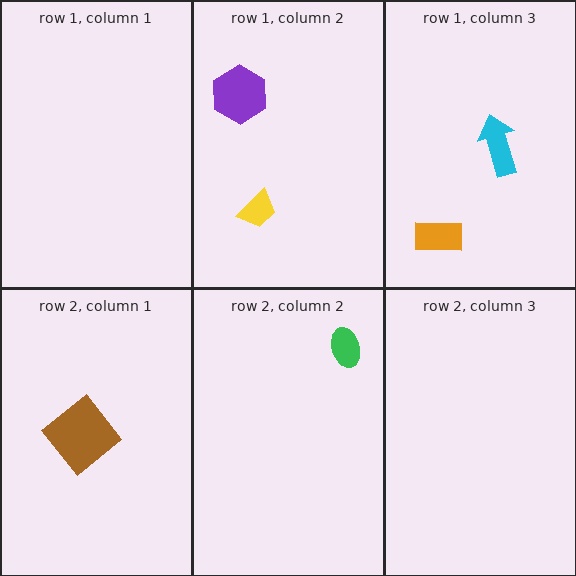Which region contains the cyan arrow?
The row 1, column 3 region.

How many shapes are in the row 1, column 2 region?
2.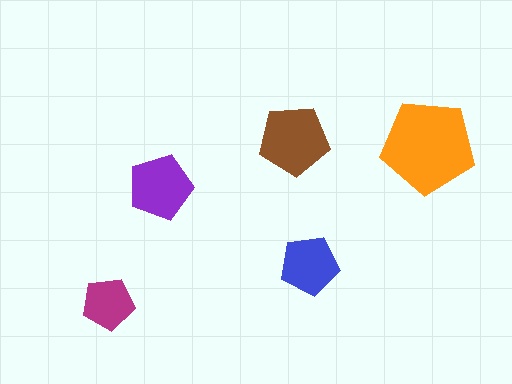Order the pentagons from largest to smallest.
the orange one, the brown one, the purple one, the blue one, the magenta one.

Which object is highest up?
The brown pentagon is topmost.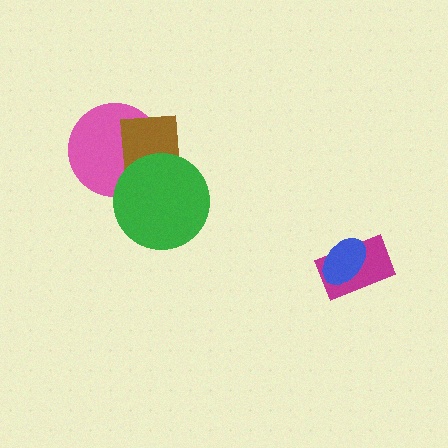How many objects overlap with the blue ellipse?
1 object overlaps with the blue ellipse.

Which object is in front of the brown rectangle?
The green circle is in front of the brown rectangle.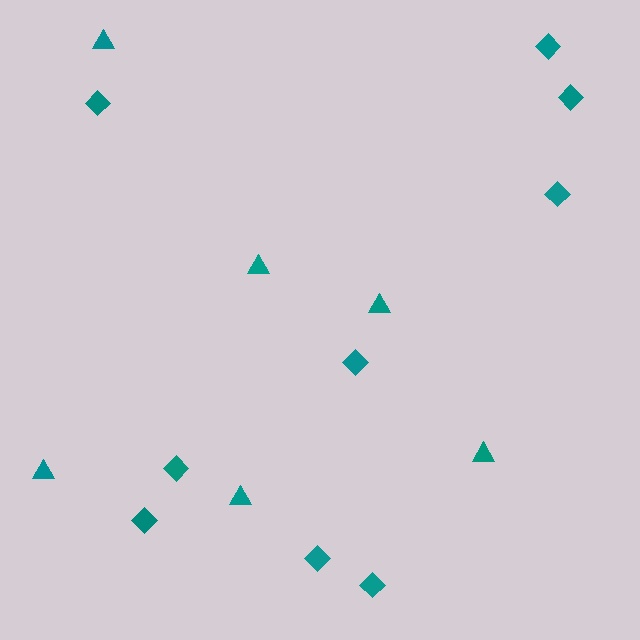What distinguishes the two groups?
There are 2 groups: one group of triangles (6) and one group of diamonds (9).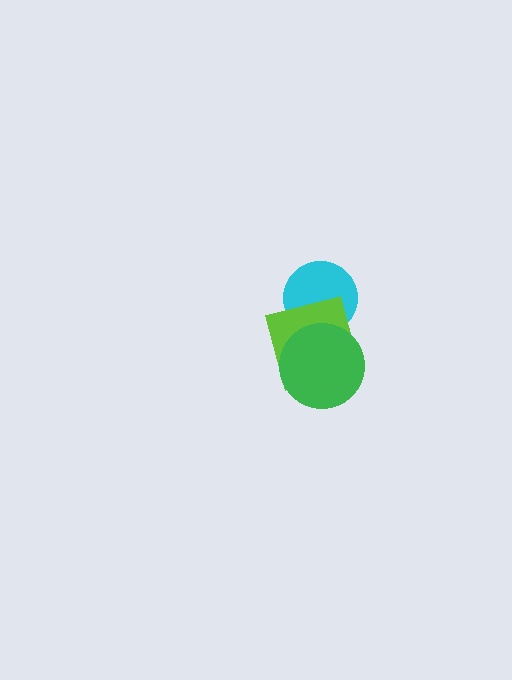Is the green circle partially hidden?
No, no other shape covers it.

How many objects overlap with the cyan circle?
2 objects overlap with the cyan circle.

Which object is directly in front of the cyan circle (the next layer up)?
The lime square is directly in front of the cyan circle.